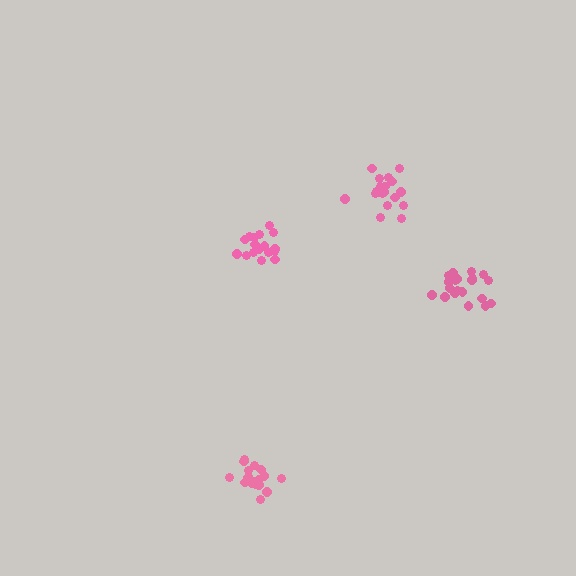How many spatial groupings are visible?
There are 4 spatial groupings.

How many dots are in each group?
Group 1: 18 dots, Group 2: 20 dots, Group 3: 18 dots, Group 4: 19 dots (75 total).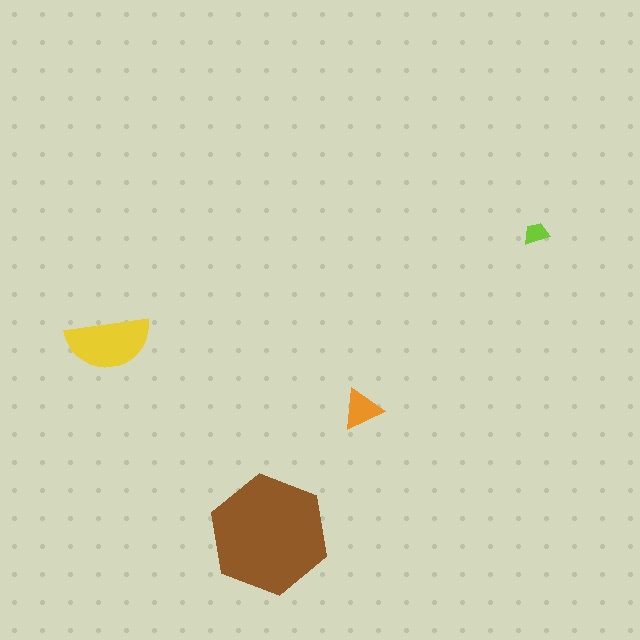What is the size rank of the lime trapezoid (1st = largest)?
4th.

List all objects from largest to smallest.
The brown hexagon, the yellow semicircle, the orange triangle, the lime trapezoid.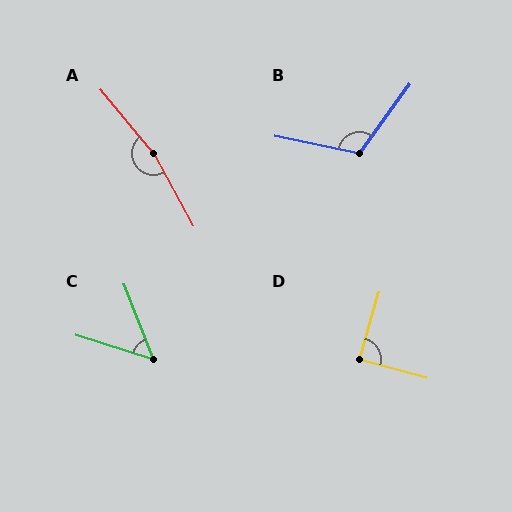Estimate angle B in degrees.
Approximately 115 degrees.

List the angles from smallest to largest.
C (51°), D (90°), B (115°), A (169°).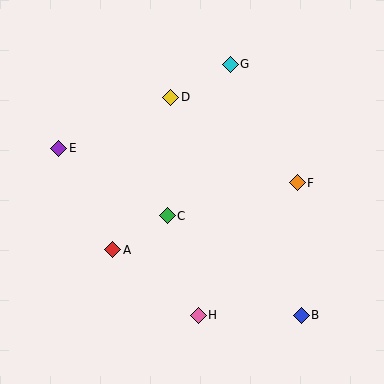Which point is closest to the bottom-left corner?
Point A is closest to the bottom-left corner.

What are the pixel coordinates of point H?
Point H is at (198, 315).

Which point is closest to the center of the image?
Point C at (167, 216) is closest to the center.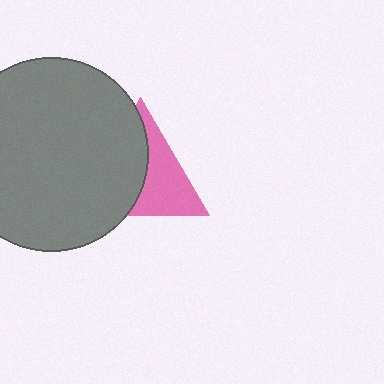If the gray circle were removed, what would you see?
You would see the complete pink triangle.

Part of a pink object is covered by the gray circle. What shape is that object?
It is a triangle.